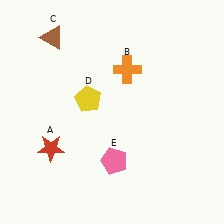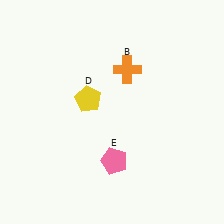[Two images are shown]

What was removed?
The brown triangle (C), the red star (A) were removed in Image 2.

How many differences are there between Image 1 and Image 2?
There are 2 differences between the two images.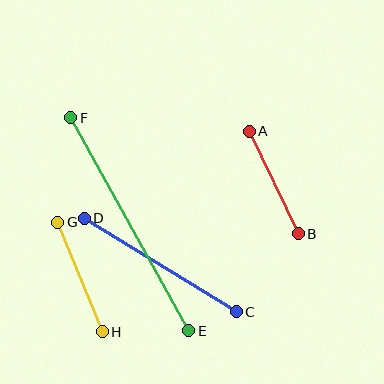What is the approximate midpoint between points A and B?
The midpoint is at approximately (274, 183) pixels.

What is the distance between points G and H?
The distance is approximately 119 pixels.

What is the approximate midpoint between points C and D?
The midpoint is at approximately (160, 265) pixels.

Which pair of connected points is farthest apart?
Points E and F are farthest apart.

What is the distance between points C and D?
The distance is approximately 178 pixels.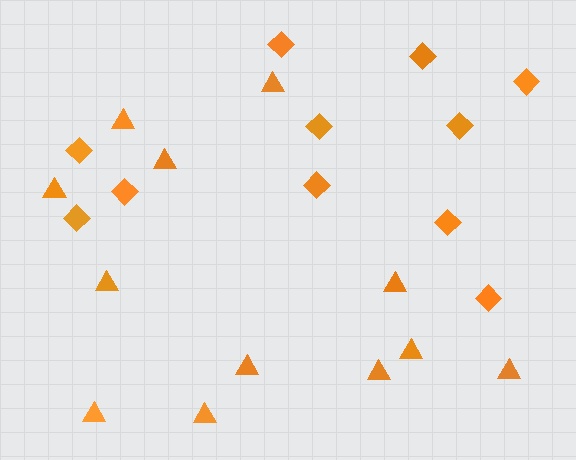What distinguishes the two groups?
There are 2 groups: one group of triangles (12) and one group of diamonds (11).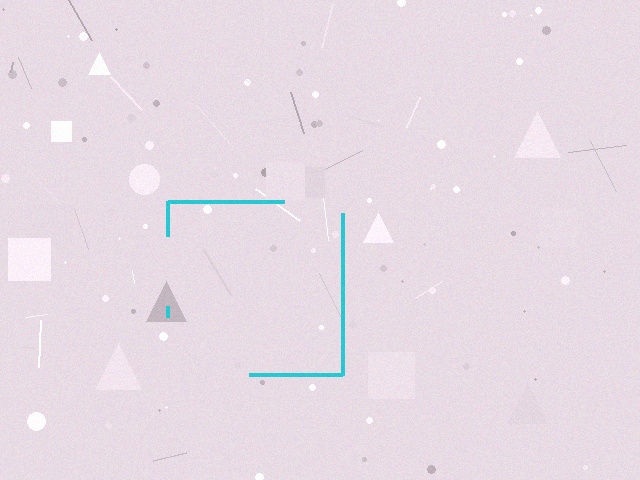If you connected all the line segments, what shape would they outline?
They would outline a square.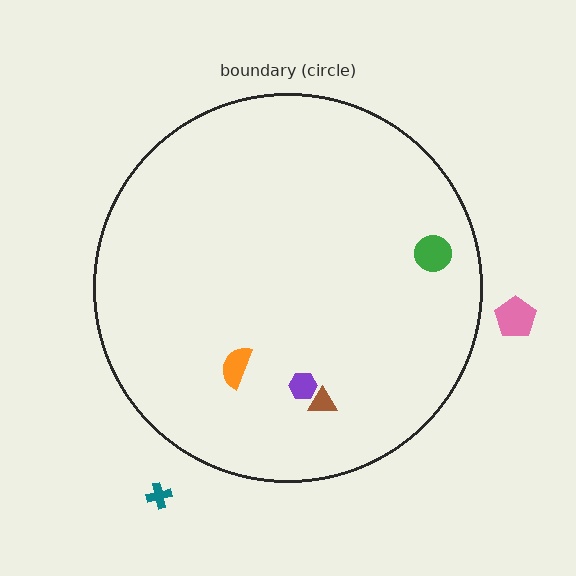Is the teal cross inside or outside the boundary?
Outside.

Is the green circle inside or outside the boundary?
Inside.